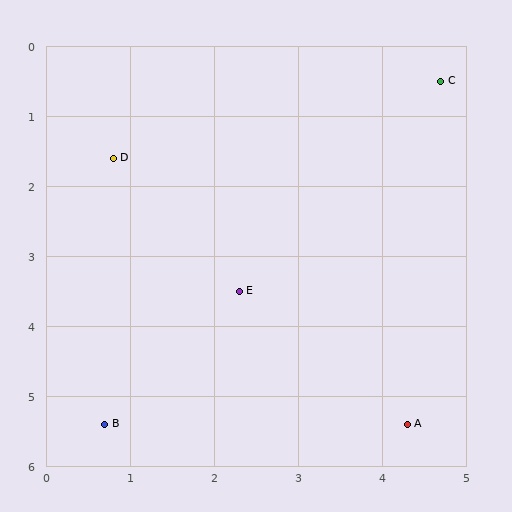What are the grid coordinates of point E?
Point E is at approximately (2.3, 3.5).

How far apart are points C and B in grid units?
Points C and B are about 6.3 grid units apart.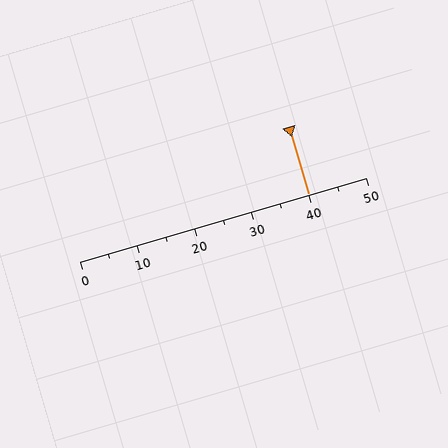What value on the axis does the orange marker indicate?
The marker indicates approximately 40.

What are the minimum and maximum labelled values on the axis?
The axis runs from 0 to 50.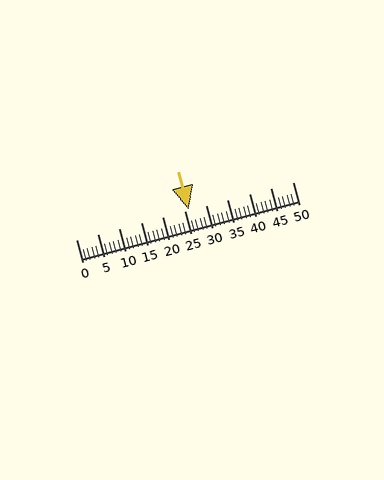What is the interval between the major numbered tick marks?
The major tick marks are spaced 5 units apart.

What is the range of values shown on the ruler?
The ruler shows values from 0 to 50.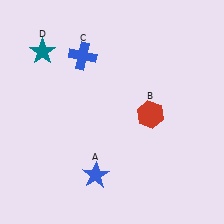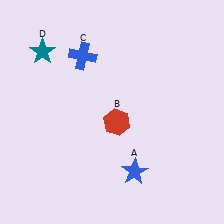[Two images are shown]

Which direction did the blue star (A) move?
The blue star (A) moved right.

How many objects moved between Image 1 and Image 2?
2 objects moved between the two images.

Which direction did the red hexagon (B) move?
The red hexagon (B) moved left.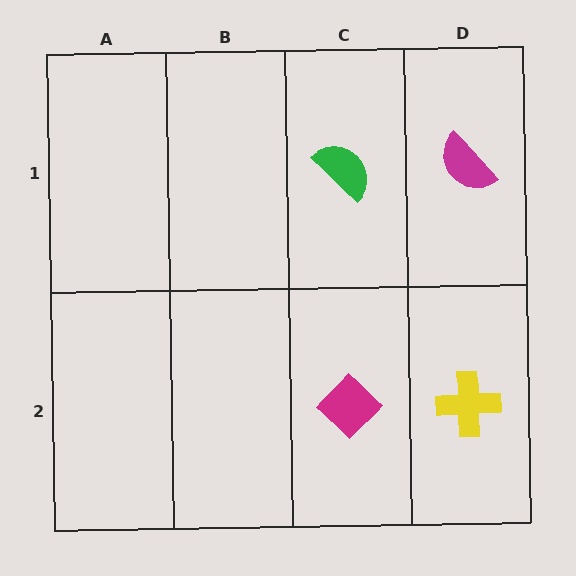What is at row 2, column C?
A magenta diamond.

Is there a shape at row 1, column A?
No, that cell is empty.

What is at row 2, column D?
A yellow cross.